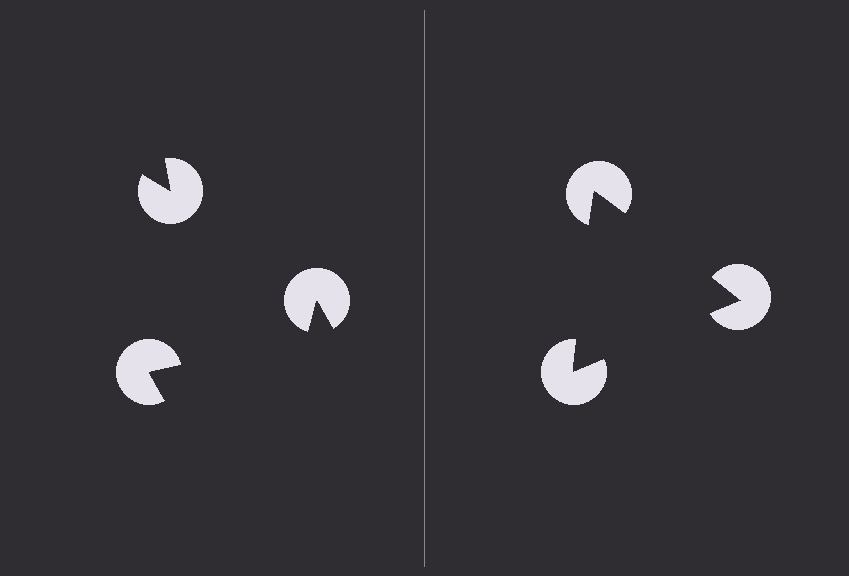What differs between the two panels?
The pac-man discs are positioned identically on both sides; only the wedge orientations differ. On the right they align to a triangle; on the left they are misaligned.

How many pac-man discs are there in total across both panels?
6 — 3 on each side.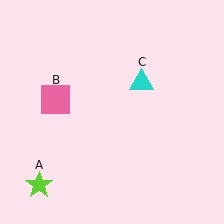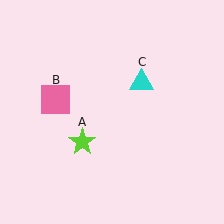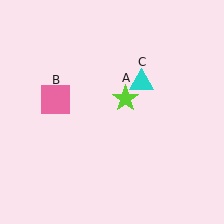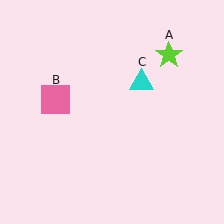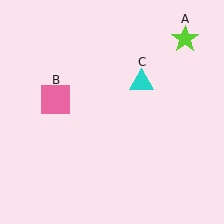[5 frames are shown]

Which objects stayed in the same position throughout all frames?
Pink square (object B) and cyan triangle (object C) remained stationary.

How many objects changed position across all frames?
1 object changed position: lime star (object A).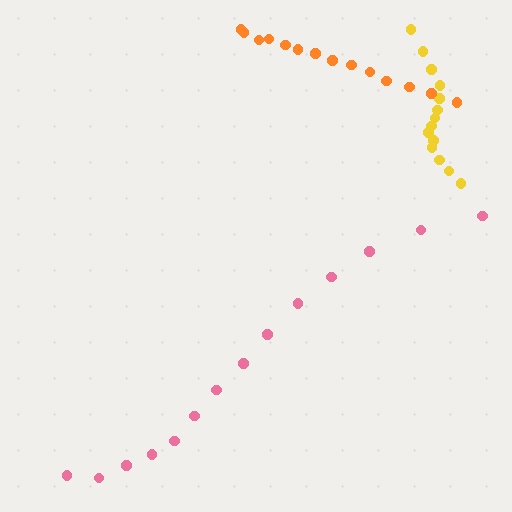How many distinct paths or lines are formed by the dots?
There are 3 distinct paths.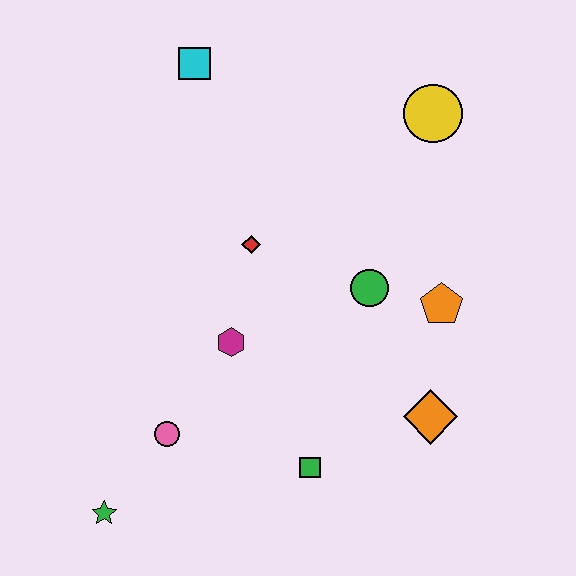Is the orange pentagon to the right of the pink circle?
Yes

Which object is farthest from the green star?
The yellow circle is farthest from the green star.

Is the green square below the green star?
No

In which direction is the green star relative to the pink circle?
The green star is below the pink circle.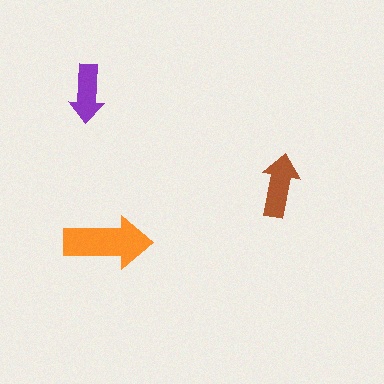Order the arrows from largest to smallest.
the orange one, the brown one, the purple one.